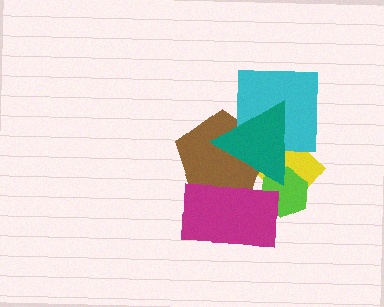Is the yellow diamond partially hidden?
Yes, it is partially covered by another shape.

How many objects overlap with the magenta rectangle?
3 objects overlap with the magenta rectangle.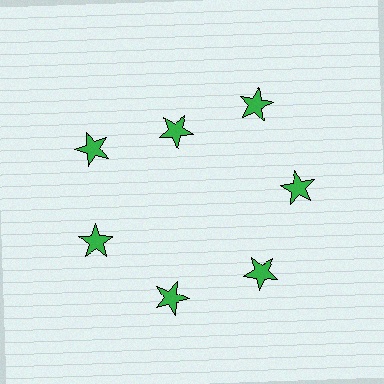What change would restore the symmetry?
The symmetry would be restored by moving it outward, back onto the ring so that all 7 stars sit at equal angles and equal distance from the center.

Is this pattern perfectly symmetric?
No. The 7 green stars are arranged in a ring, but one element near the 12 o'clock position is pulled inward toward the center, breaking the 7-fold rotational symmetry.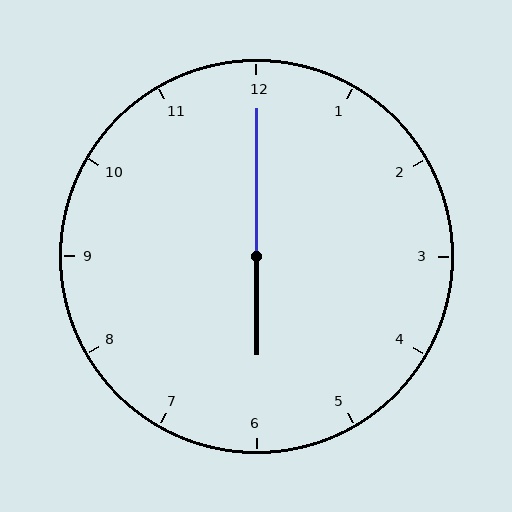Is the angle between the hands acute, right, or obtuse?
It is obtuse.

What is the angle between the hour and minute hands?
Approximately 180 degrees.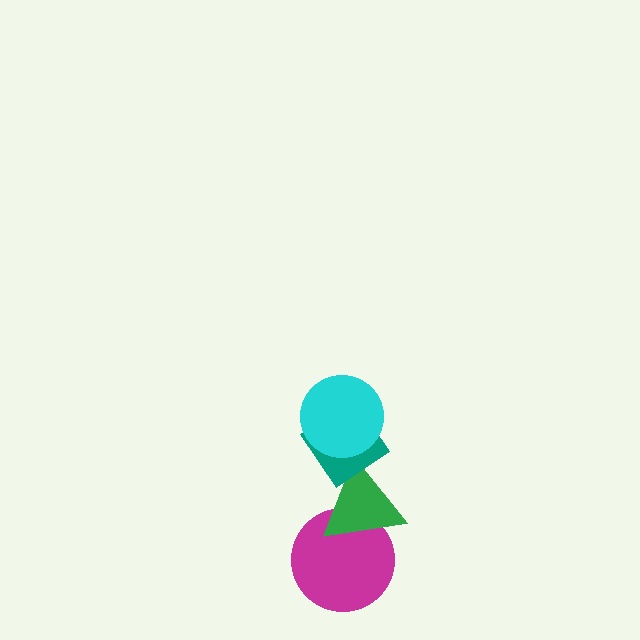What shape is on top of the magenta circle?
The green triangle is on top of the magenta circle.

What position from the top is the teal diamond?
The teal diamond is 2nd from the top.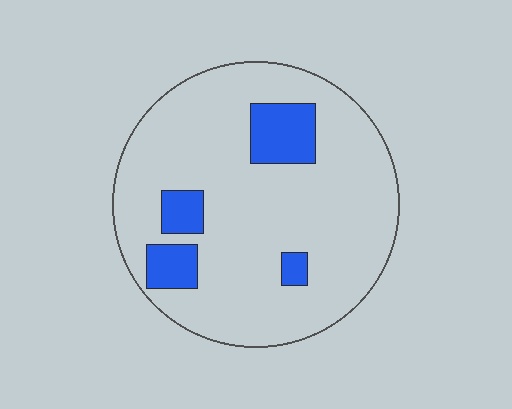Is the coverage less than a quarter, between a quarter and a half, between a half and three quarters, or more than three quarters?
Less than a quarter.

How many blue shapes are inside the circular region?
4.